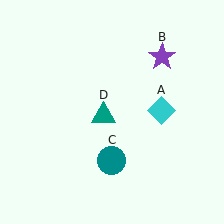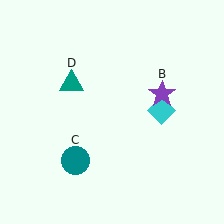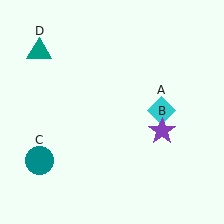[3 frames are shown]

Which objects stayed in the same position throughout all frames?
Cyan diamond (object A) remained stationary.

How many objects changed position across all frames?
3 objects changed position: purple star (object B), teal circle (object C), teal triangle (object D).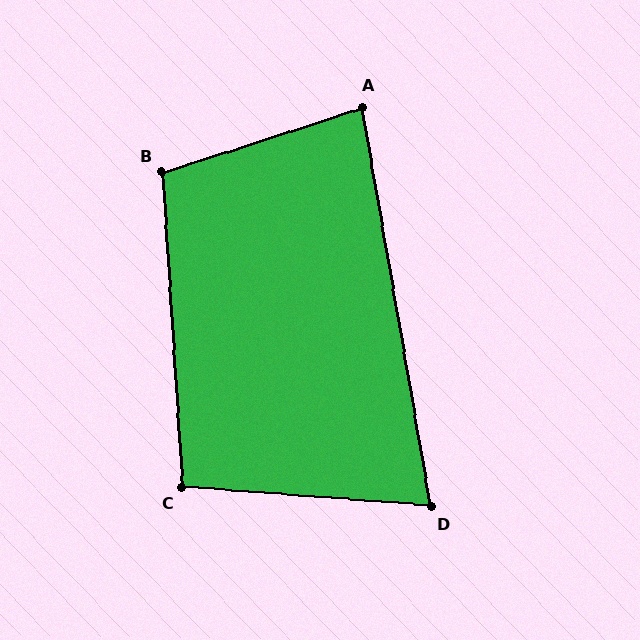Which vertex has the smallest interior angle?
D, at approximately 76 degrees.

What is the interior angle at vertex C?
Approximately 98 degrees (obtuse).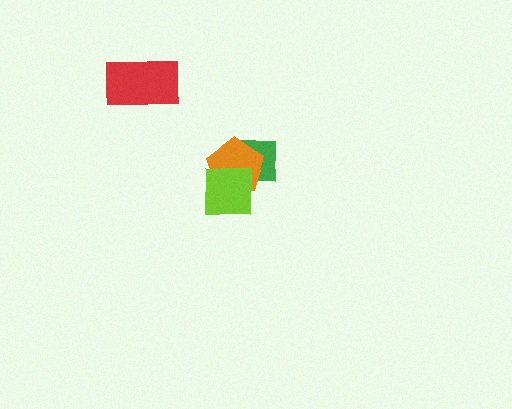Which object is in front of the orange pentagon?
The lime square is in front of the orange pentagon.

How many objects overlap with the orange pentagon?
2 objects overlap with the orange pentagon.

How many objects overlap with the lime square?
2 objects overlap with the lime square.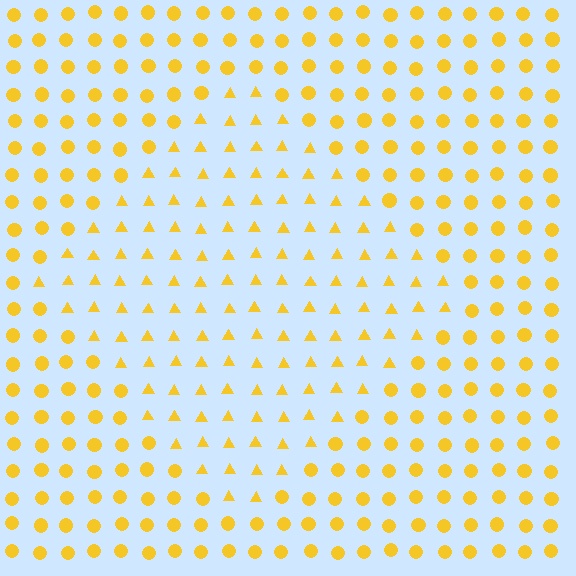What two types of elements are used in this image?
The image uses triangles inside the diamond region and circles outside it.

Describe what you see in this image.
The image is filled with small yellow elements arranged in a uniform grid. A diamond-shaped region contains triangles, while the surrounding area contains circles. The boundary is defined purely by the change in element shape.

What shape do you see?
I see a diamond.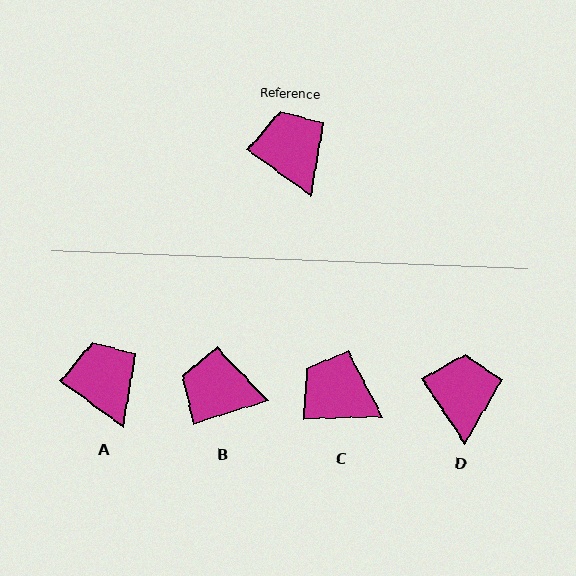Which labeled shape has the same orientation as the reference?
A.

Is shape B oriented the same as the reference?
No, it is off by about 53 degrees.